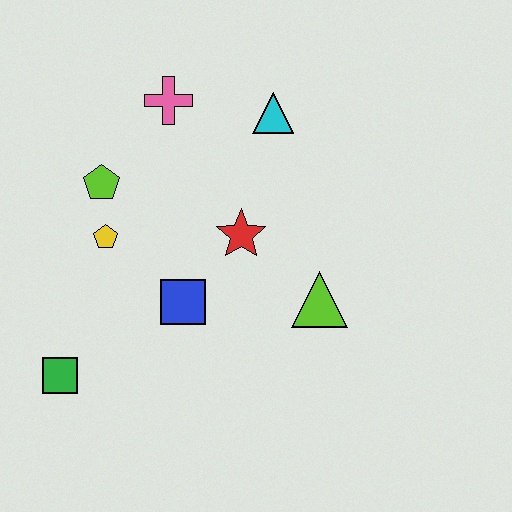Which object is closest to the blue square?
The red star is closest to the blue square.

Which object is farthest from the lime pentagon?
The lime triangle is farthest from the lime pentagon.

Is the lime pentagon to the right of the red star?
No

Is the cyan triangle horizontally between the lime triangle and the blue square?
Yes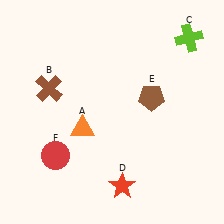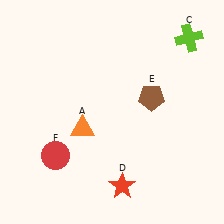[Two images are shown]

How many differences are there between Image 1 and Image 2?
There is 1 difference between the two images.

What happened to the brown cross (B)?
The brown cross (B) was removed in Image 2. It was in the top-left area of Image 1.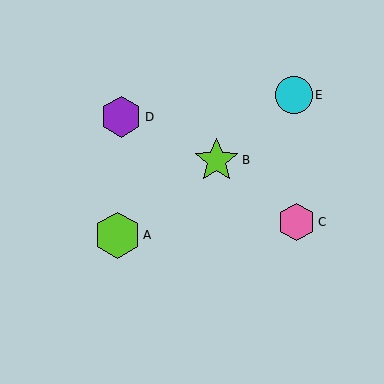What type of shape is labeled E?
Shape E is a cyan circle.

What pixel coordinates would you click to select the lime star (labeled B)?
Click at (217, 160) to select the lime star B.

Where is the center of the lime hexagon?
The center of the lime hexagon is at (118, 235).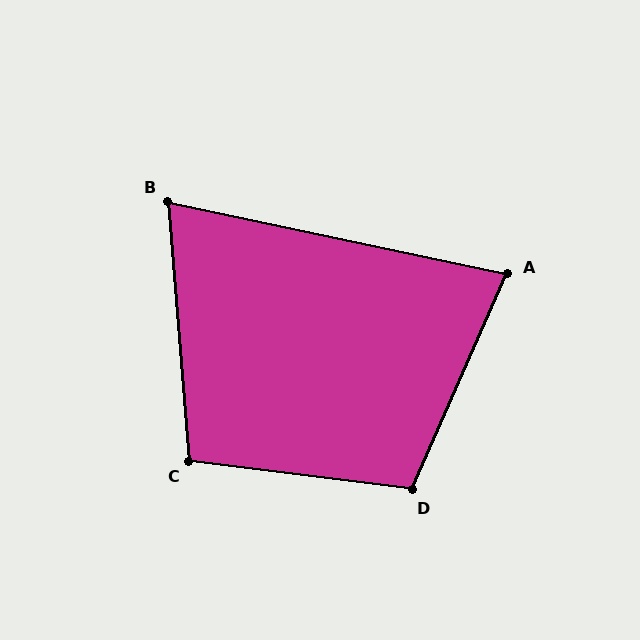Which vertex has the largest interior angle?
D, at approximately 107 degrees.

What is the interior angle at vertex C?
Approximately 102 degrees (obtuse).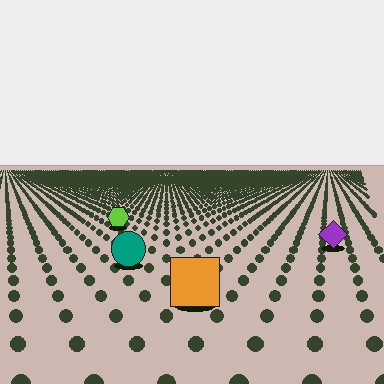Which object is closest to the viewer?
The orange square is closest. The texture marks near it are larger and more spread out.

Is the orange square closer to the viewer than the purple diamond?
Yes. The orange square is closer — you can tell from the texture gradient: the ground texture is coarser near it.